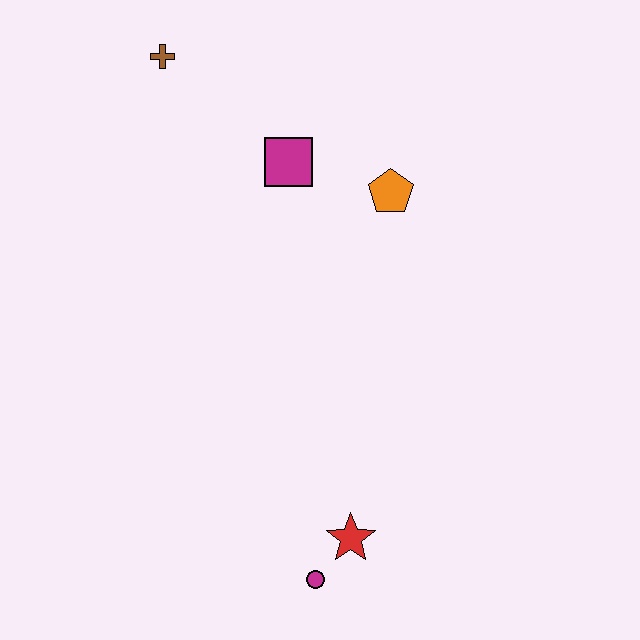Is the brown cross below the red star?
No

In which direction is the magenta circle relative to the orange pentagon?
The magenta circle is below the orange pentagon.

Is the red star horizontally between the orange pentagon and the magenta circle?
Yes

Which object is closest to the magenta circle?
The red star is closest to the magenta circle.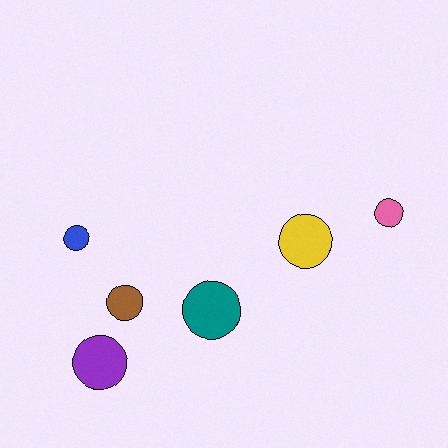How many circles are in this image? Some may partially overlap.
There are 6 circles.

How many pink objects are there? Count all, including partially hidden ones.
There is 1 pink object.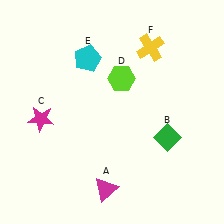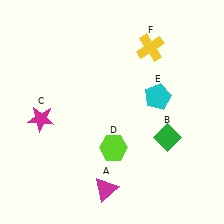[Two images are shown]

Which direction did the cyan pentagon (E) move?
The cyan pentagon (E) moved right.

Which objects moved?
The objects that moved are: the lime hexagon (D), the cyan pentagon (E).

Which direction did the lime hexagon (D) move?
The lime hexagon (D) moved down.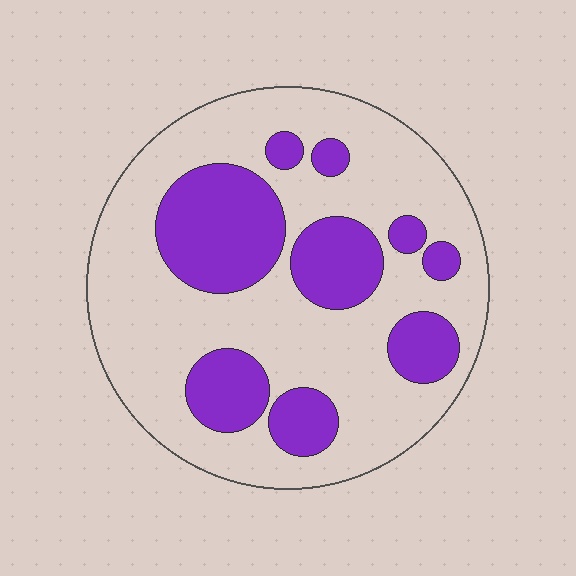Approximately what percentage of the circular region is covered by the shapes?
Approximately 30%.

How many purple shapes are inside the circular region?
9.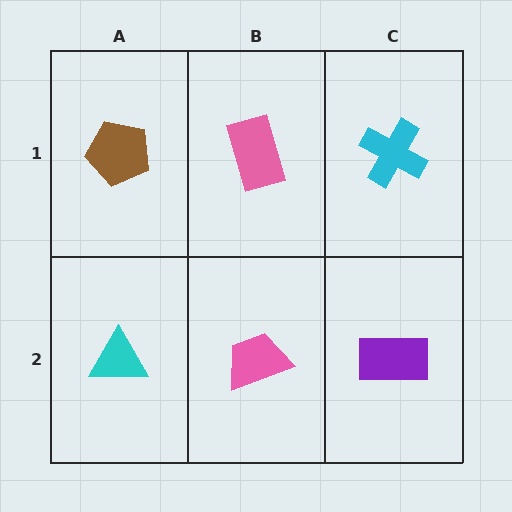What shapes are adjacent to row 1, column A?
A cyan triangle (row 2, column A), a pink rectangle (row 1, column B).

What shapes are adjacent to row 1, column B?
A pink trapezoid (row 2, column B), a brown pentagon (row 1, column A), a cyan cross (row 1, column C).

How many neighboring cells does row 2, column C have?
2.